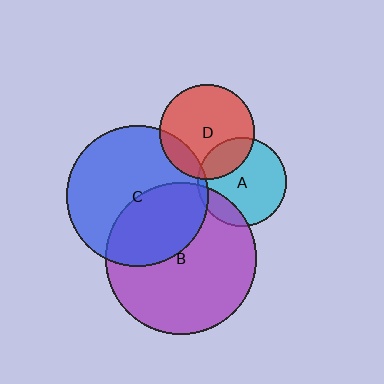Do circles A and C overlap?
Yes.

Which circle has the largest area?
Circle B (purple).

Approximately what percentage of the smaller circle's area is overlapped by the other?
Approximately 5%.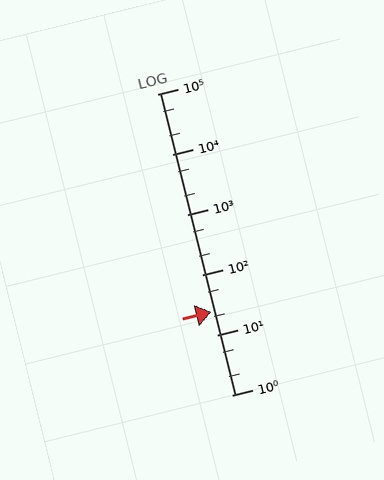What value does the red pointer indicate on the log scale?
The pointer indicates approximately 24.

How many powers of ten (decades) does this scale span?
The scale spans 5 decades, from 1 to 100000.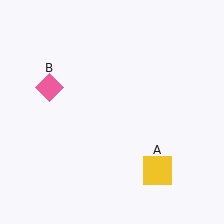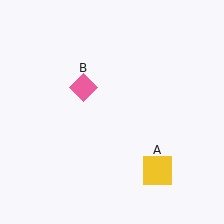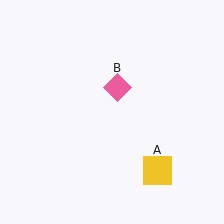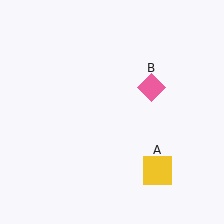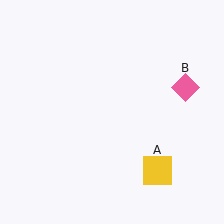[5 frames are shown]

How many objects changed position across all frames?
1 object changed position: pink diamond (object B).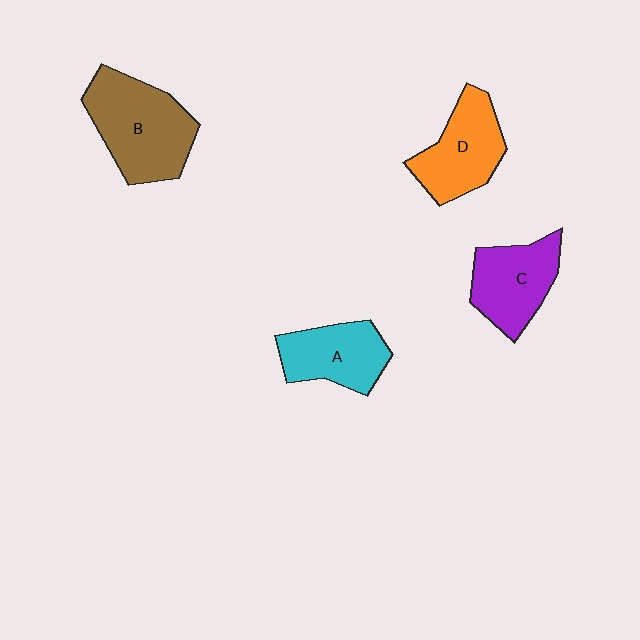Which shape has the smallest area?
Shape A (cyan).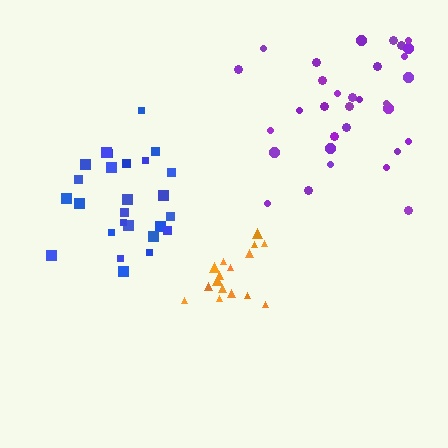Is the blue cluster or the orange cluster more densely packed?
Orange.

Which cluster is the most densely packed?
Orange.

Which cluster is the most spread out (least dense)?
Purple.